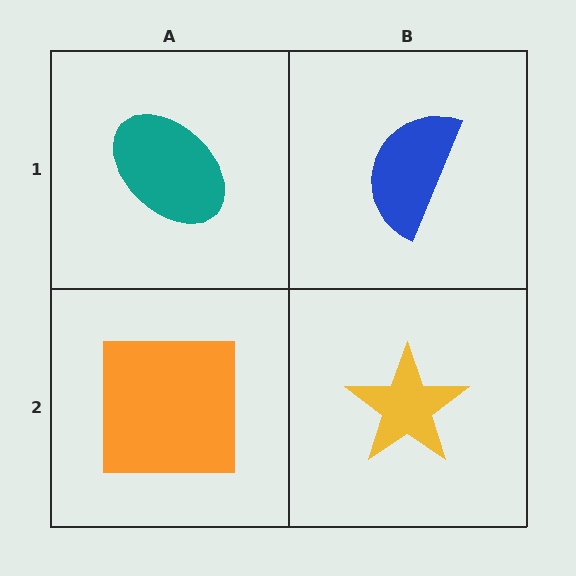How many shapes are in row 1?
2 shapes.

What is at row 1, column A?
A teal ellipse.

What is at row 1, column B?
A blue semicircle.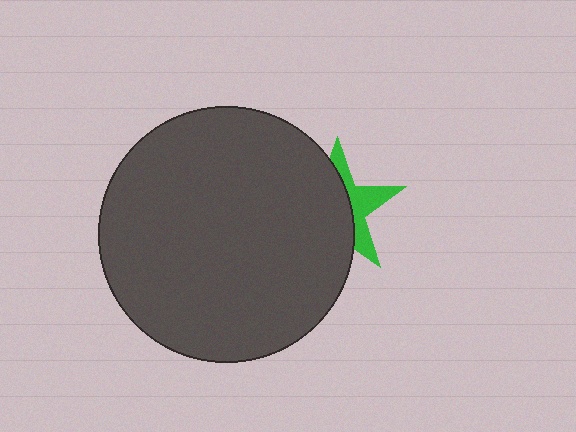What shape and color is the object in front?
The object in front is a dark gray circle.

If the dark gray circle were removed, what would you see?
You would see the complete green star.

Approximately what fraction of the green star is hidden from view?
Roughly 63% of the green star is hidden behind the dark gray circle.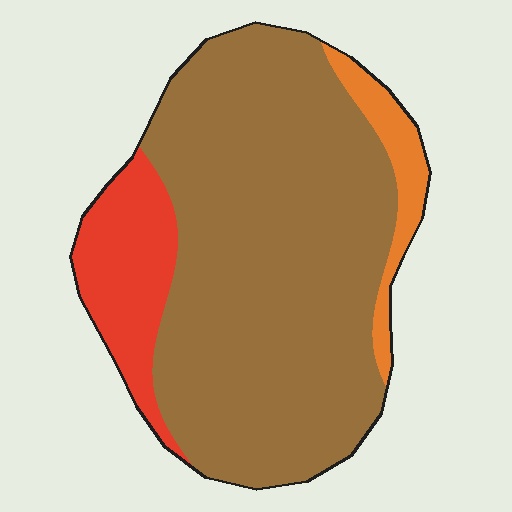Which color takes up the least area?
Orange, at roughly 5%.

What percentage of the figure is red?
Red covers roughly 15% of the figure.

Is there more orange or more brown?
Brown.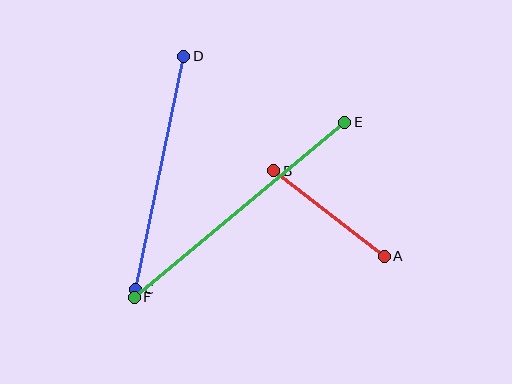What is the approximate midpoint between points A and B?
The midpoint is at approximately (329, 214) pixels.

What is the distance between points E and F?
The distance is approximately 273 pixels.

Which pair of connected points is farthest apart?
Points E and F are farthest apart.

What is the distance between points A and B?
The distance is approximately 140 pixels.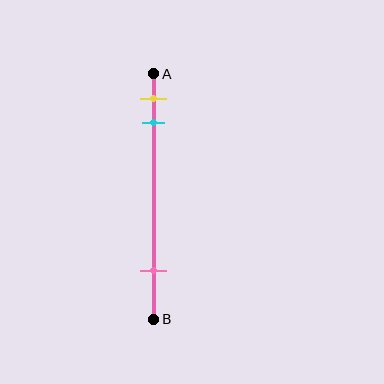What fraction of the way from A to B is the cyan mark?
The cyan mark is approximately 20% (0.2) of the way from A to B.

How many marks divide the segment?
There are 3 marks dividing the segment.